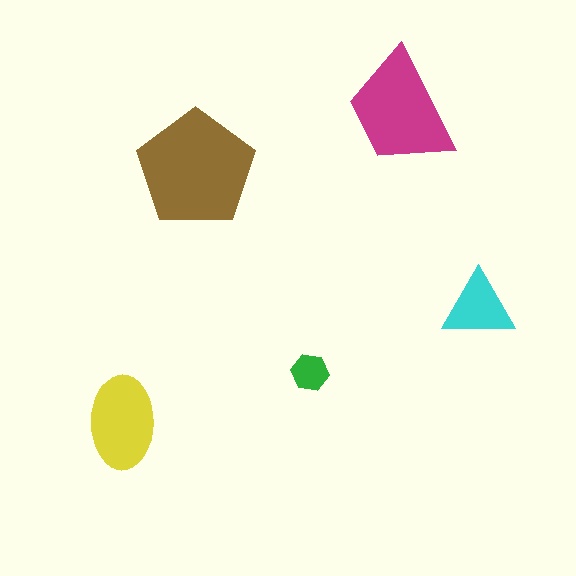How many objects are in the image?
There are 5 objects in the image.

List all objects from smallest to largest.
The green hexagon, the cyan triangle, the yellow ellipse, the magenta trapezoid, the brown pentagon.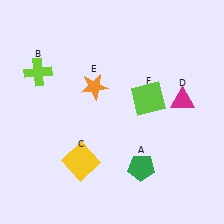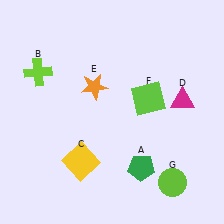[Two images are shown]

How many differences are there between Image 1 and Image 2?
There is 1 difference between the two images.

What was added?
A lime circle (G) was added in Image 2.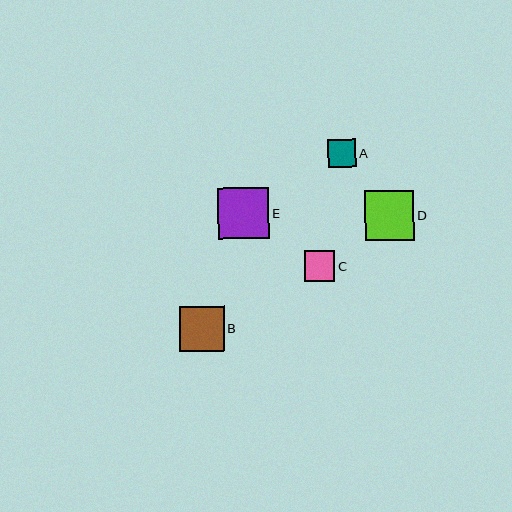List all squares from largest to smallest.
From largest to smallest: E, D, B, C, A.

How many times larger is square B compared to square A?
Square B is approximately 1.6 times the size of square A.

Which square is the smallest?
Square A is the smallest with a size of approximately 28 pixels.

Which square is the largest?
Square E is the largest with a size of approximately 51 pixels.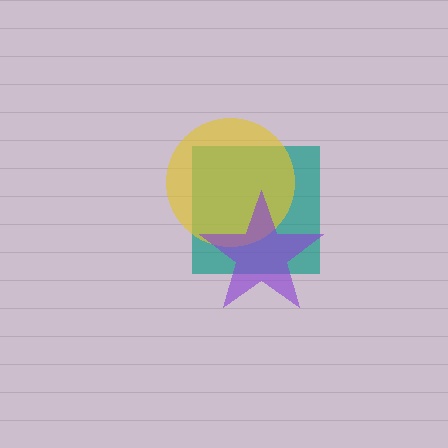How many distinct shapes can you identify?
There are 3 distinct shapes: a teal square, a yellow circle, a purple star.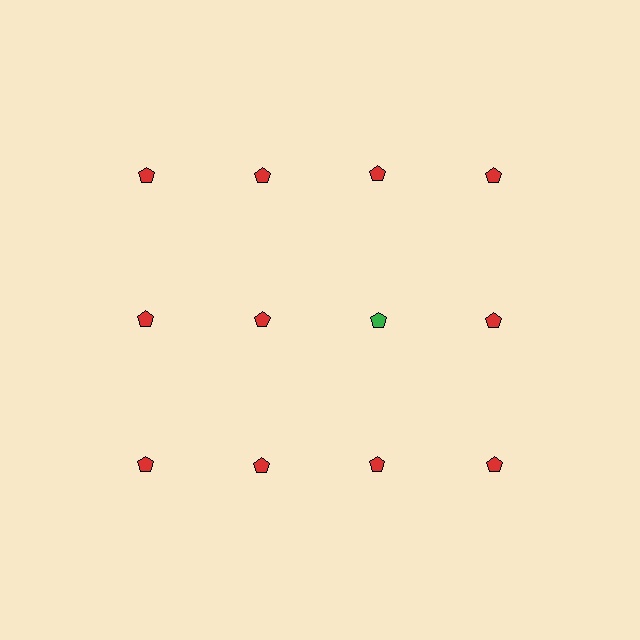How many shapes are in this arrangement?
There are 12 shapes arranged in a grid pattern.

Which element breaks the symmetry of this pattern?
The green pentagon in the second row, center column breaks the symmetry. All other shapes are red pentagons.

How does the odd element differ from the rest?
It has a different color: green instead of red.